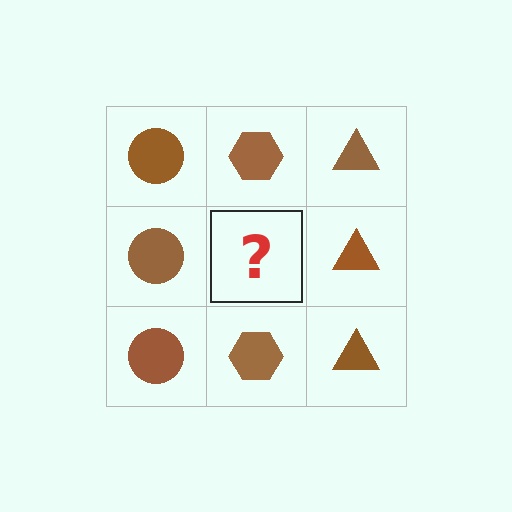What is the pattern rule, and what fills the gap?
The rule is that each column has a consistent shape. The gap should be filled with a brown hexagon.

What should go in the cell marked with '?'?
The missing cell should contain a brown hexagon.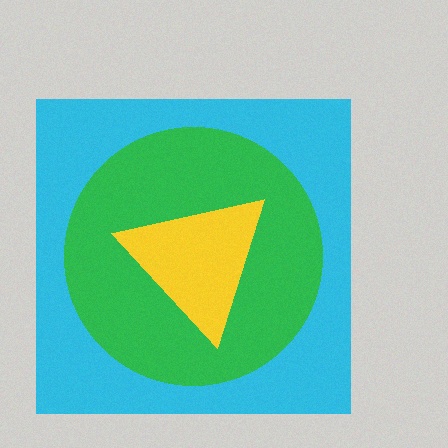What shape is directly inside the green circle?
The yellow triangle.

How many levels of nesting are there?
3.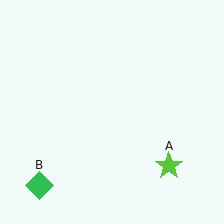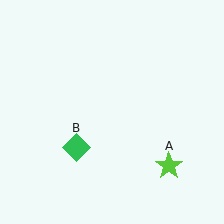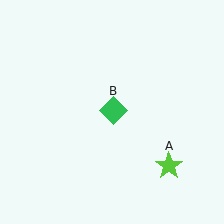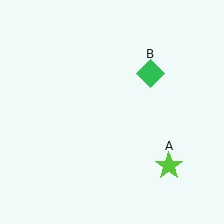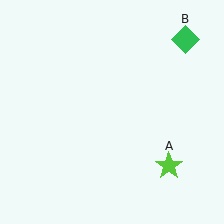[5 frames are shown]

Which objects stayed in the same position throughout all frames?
Lime star (object A) remained stationary.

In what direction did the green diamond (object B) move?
The green diamond (object B) moved up and to the right.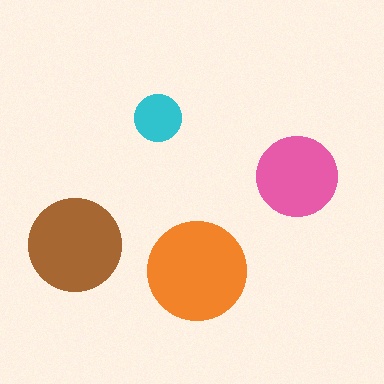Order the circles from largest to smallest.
the orange one, the brown one, the pink one, the cyan one.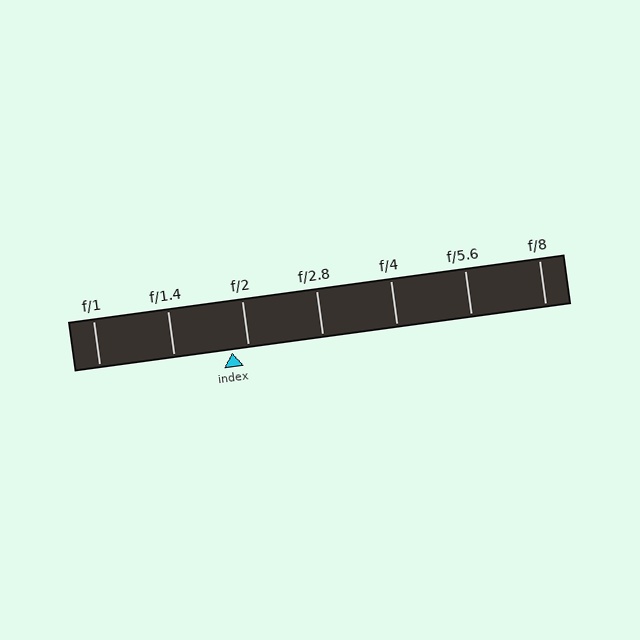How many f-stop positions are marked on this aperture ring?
There are 7 f-stop positions marked.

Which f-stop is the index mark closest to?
The index mark is closest to f/2.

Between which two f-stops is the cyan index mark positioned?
The index mark is between f/1.4 and f/2.